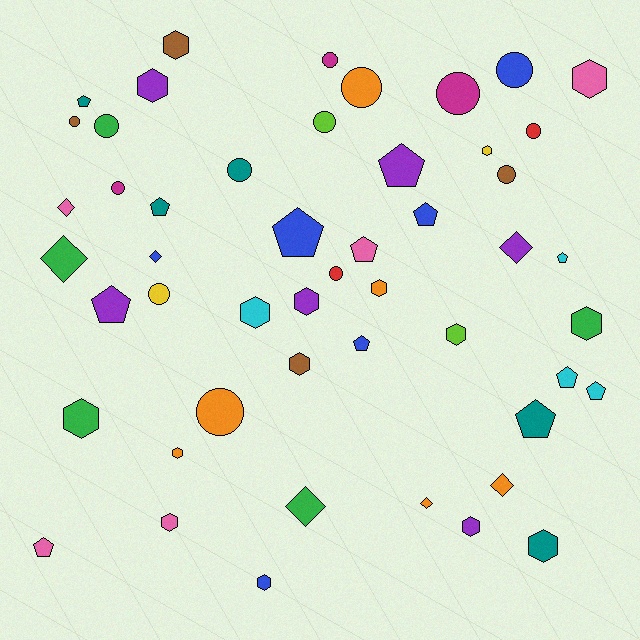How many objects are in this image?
There are 50 objects.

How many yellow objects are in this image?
There are 2 yellow objects.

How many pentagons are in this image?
There are 13 pentagons.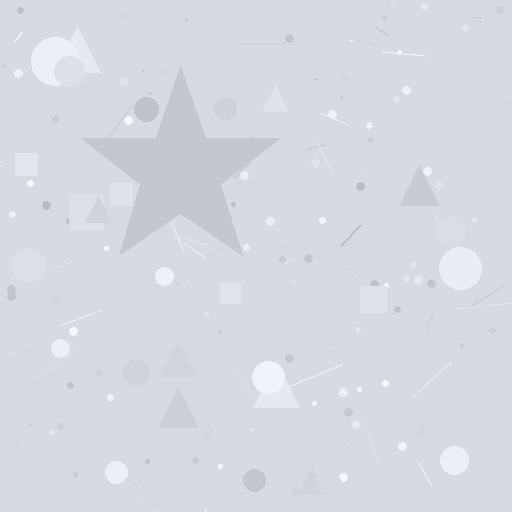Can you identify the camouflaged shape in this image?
The camouflaged shape is a star.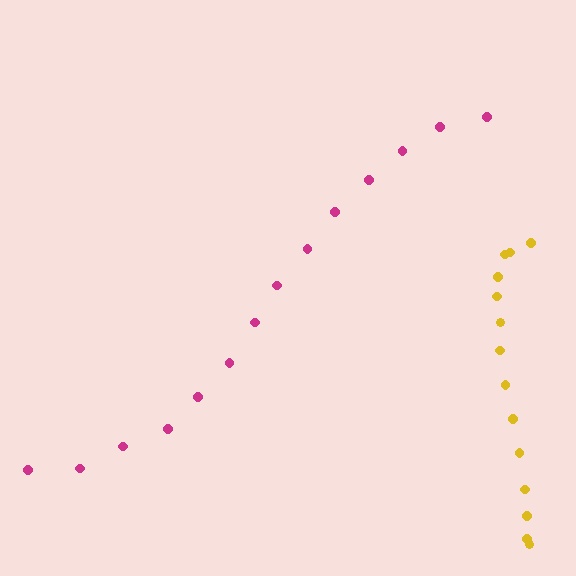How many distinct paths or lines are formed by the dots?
There are 2 distinct paths.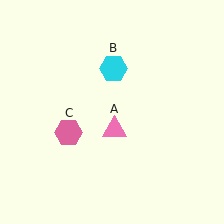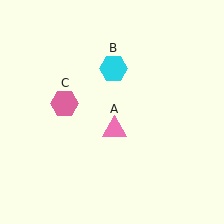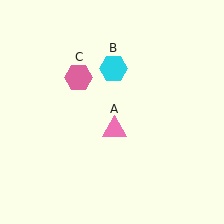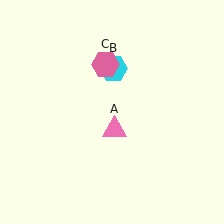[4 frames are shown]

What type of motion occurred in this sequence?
The pink hexagon (object C) rotated clockwise around the center of the scene.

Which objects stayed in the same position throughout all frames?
Pink triangle (object A) and cyan hexagon (object B) remained stationary.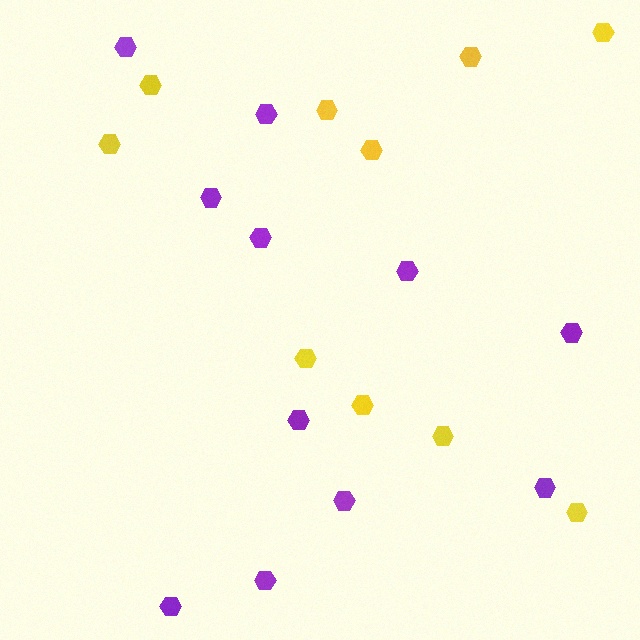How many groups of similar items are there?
There are 2 groups: one group of purple hexagons (11) and one group of yellow hexagons (10).